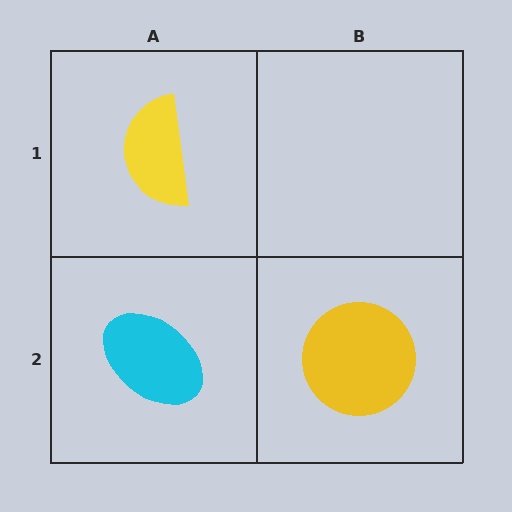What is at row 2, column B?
A yellow circle.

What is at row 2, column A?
A cyan ellipse.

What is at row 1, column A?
A yellow semicircle.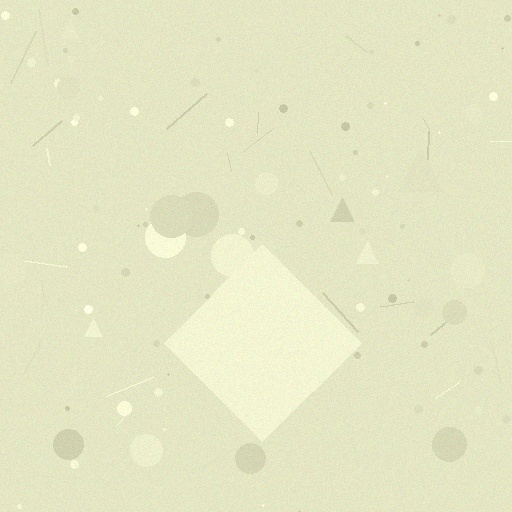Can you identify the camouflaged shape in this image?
The camouflaged shape is a diamond.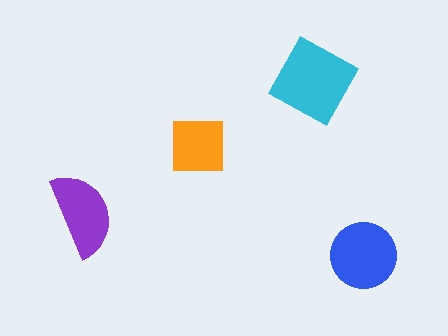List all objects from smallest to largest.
The orange square, the purple semicircle, the blue circle, the cyan diamond.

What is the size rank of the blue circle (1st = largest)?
2nd.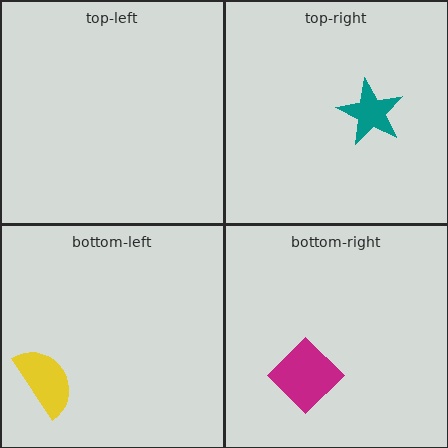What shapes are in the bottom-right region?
The magenta diamond.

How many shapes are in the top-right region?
1.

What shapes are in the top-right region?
The teal star.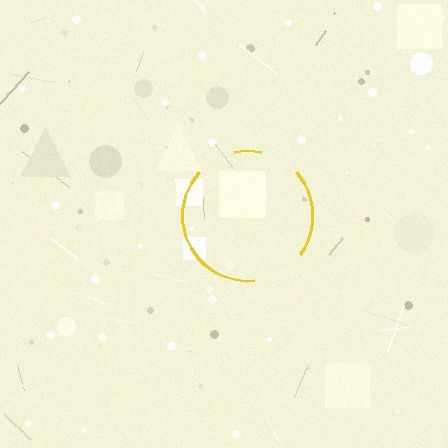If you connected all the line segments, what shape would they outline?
They would outline a circle.